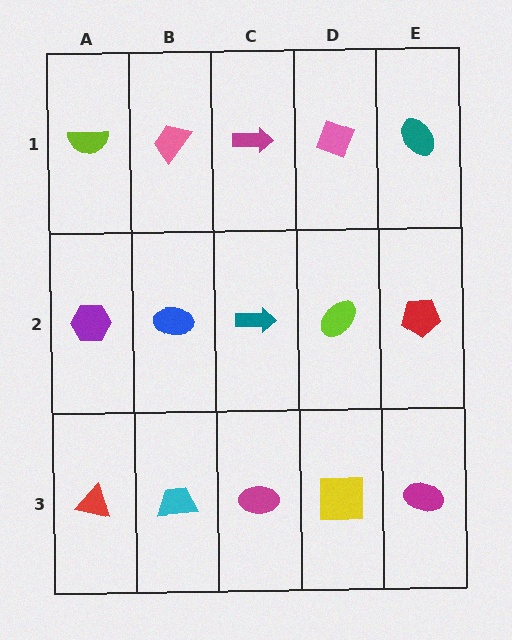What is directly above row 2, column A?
A lime semicircle.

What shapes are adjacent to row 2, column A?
A lime semicircle (row 1, column A), a red triangle (row 3, column A), a blue ellipse (row 2, column B).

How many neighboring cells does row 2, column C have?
4.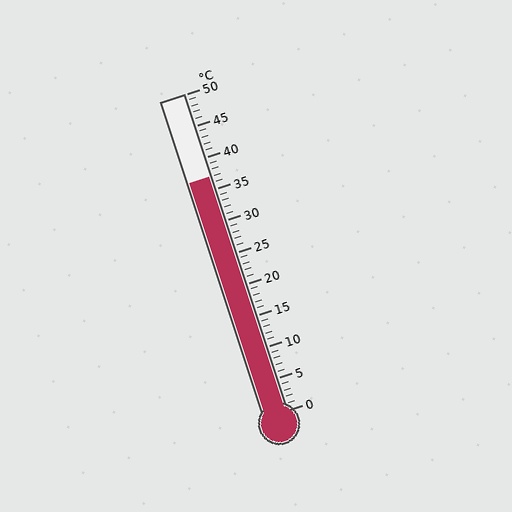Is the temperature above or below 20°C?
The temperature is above 20°C.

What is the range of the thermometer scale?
The thermometer scale ranges from 0°C to 50°C.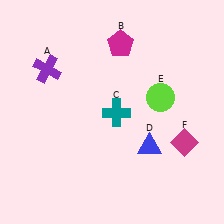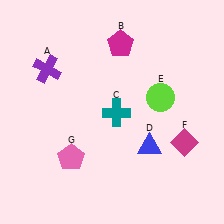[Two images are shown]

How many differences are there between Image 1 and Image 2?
There is 1 difference between the two images.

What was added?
A pink pentagon (G) was added in Image 2.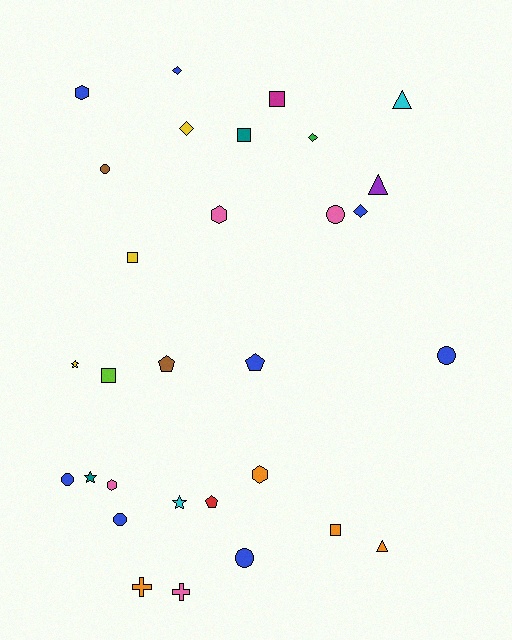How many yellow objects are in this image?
There are 3 yellow objects.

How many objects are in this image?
There are 30 objects.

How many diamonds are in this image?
There are 4 diamonds.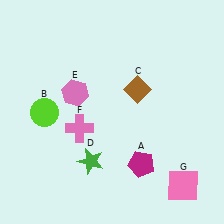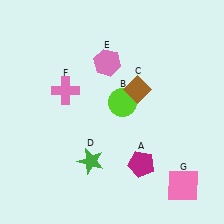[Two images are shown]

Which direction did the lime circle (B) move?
The lime circle (B) moved right.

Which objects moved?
The objects that moved are: the lime circle (B), the pink hexagon (E), the pink cross (F).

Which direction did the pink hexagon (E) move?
The pink hexagon (E) moved right.